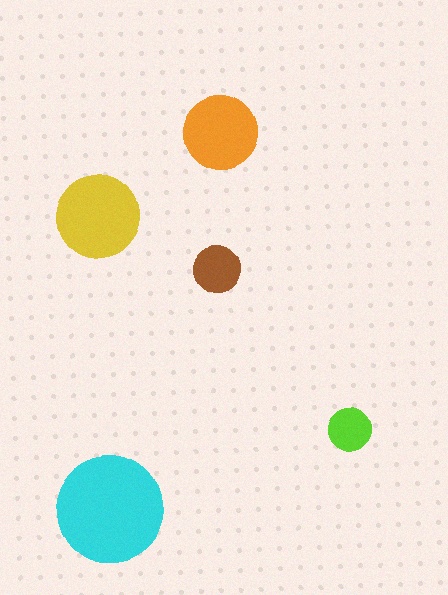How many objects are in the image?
There are 5 objects in the image.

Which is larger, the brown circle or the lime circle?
The brown one.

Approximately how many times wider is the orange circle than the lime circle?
About 1.5 times wider.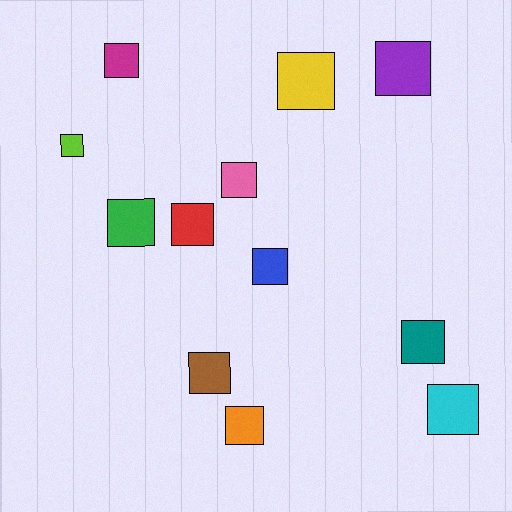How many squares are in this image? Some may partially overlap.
There are 12 squares.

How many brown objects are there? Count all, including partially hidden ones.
There is 1 brown object.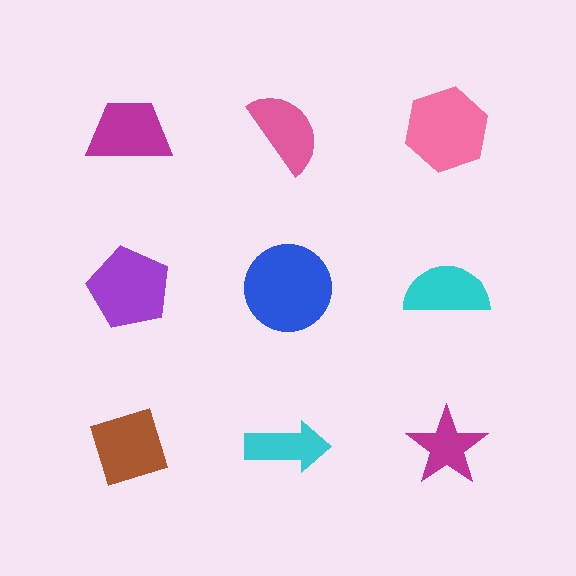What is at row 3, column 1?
A brown diamond.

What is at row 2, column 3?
A cyan semicircle.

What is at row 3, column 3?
A magenta star.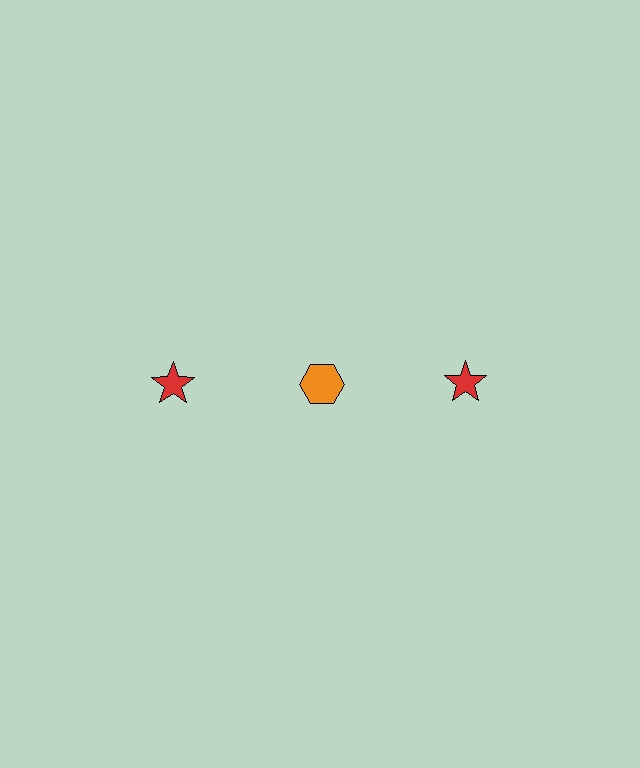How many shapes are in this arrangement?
There are 3 shapes arranged in a grid pattern.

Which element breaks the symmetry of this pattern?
The orange hexagon in the top row, second from left column breaks the symmetry. All other shapes are red stars.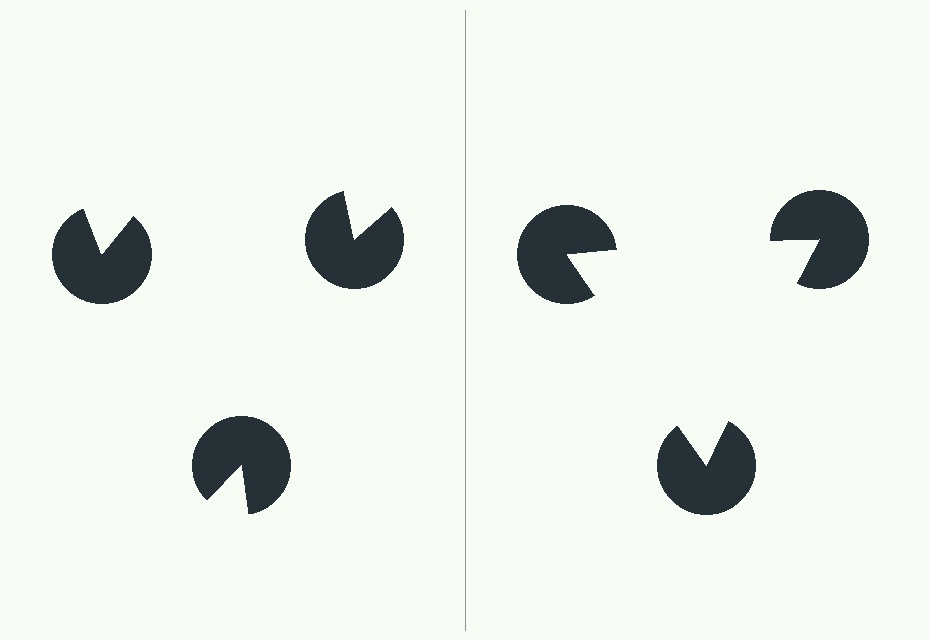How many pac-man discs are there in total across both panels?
6 — 3 on each side.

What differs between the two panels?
The pac-man discs are positioned identically on both sides; only the wedge orientations differ. On the right they align to a triangle; on the left they are misaligned.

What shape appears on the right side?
An illusory triangle.